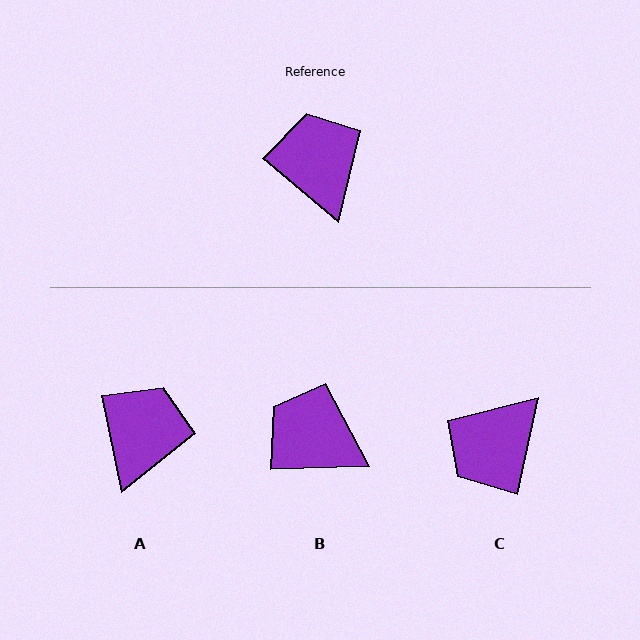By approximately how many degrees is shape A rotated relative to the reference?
Approximately 38 degrees clockwise.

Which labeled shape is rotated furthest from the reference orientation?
C, about 118 degrees away.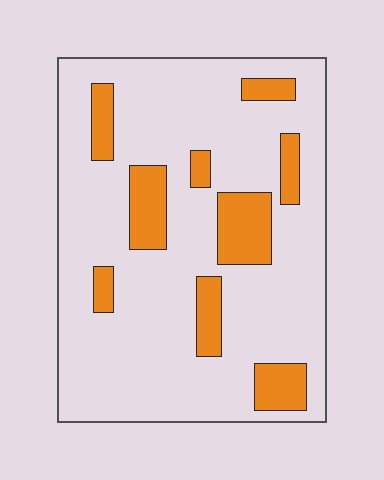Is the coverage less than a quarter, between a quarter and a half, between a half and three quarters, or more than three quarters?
Less than a quarter.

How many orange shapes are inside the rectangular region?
9.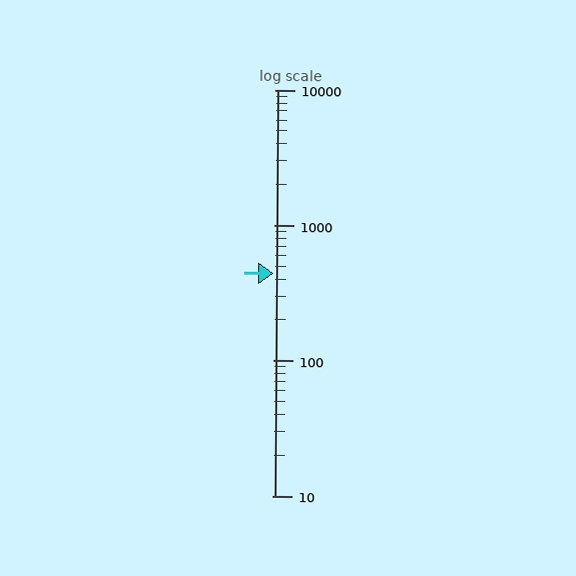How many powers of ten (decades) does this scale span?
The scale spans 3 decades, from 10 to 10000.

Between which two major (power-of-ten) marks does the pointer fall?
The pointer is between 100 and 1000.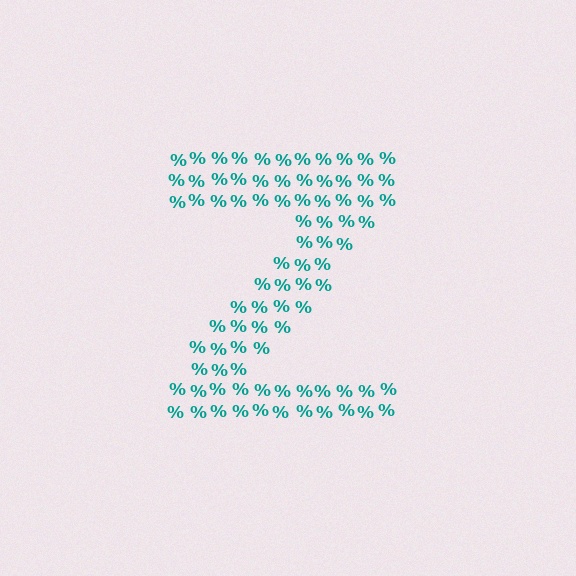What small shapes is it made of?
It is made of small percent signs.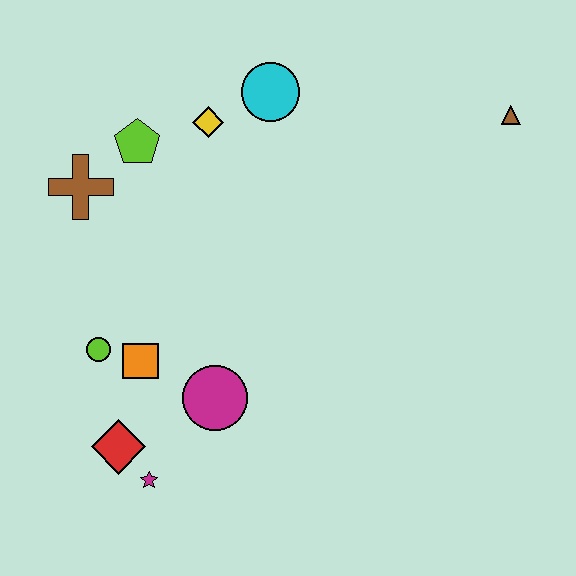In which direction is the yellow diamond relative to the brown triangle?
The yellow diamond is to the left of the brown triangle.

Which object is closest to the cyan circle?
The yellow diamond is closest to the cyan circle.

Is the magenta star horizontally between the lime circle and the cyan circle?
Yes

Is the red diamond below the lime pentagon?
Yes